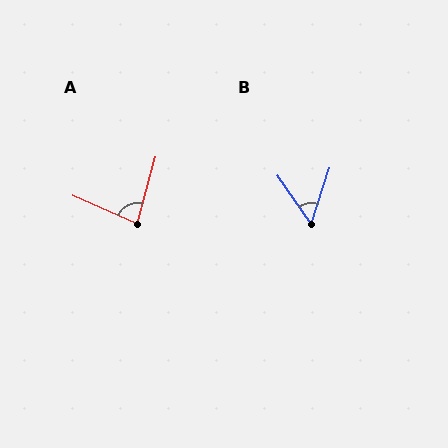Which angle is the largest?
A, at approximately 82 degrees.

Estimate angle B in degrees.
Approximately 54 degrees.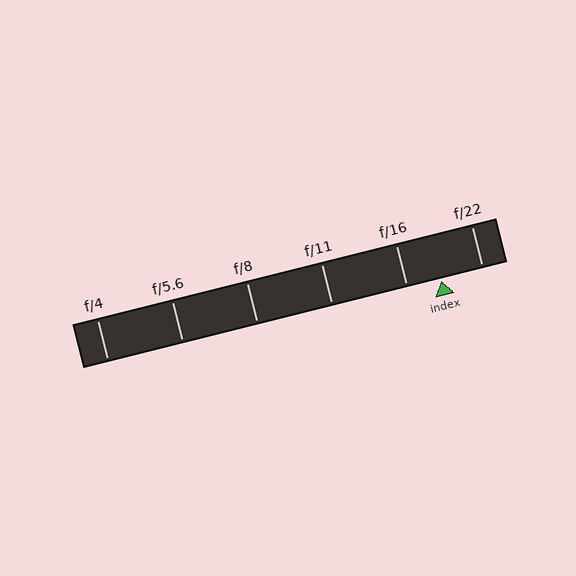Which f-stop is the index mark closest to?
The index mark is closest to f/16.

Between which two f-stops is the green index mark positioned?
The index mark is between f/16 and f/22.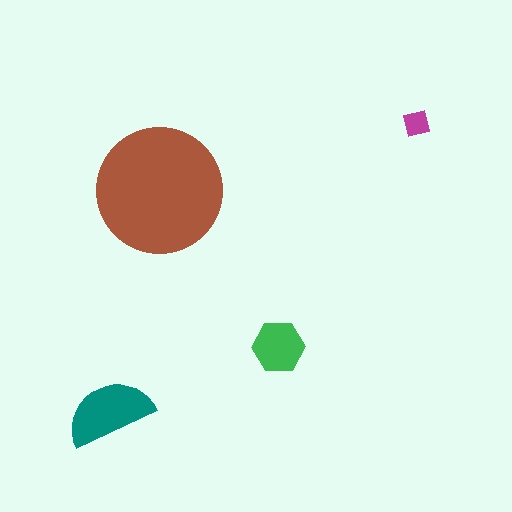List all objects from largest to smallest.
The brown circle, the teal semicircle, the green hexagon, the magenta square.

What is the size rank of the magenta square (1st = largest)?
4th.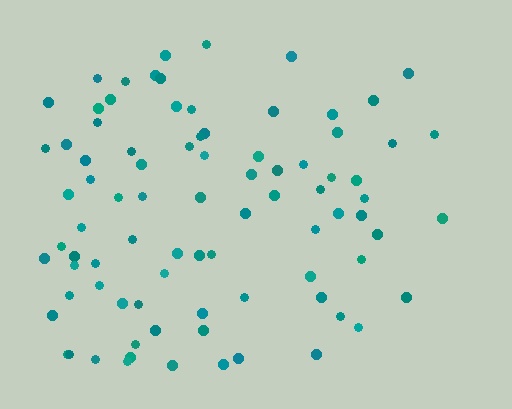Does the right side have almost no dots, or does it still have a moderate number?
Still a moderate number, just noticeably fewer than the left.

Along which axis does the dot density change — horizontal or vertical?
Horizontal.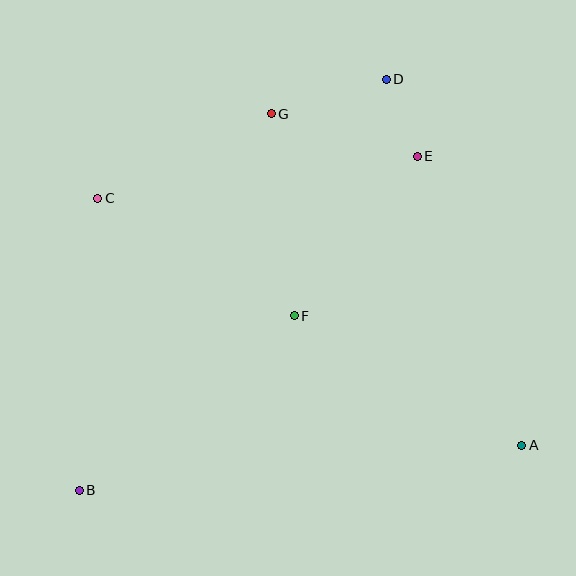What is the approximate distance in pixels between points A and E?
The distance between A and E is approximately 307 pixels.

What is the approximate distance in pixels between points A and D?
The distance between A and D is approximately 390 pixels.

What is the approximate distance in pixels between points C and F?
The distance between C and F is approximately 229 pixels.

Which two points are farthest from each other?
Points B and D are farthest from each other.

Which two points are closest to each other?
Points D and E are closest to each other.